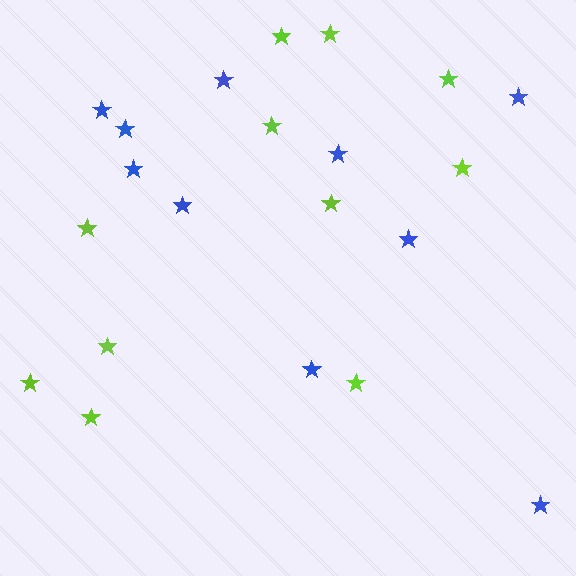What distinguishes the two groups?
There are 2 groups: one group of lime stars (11) and one group of blue stars (10).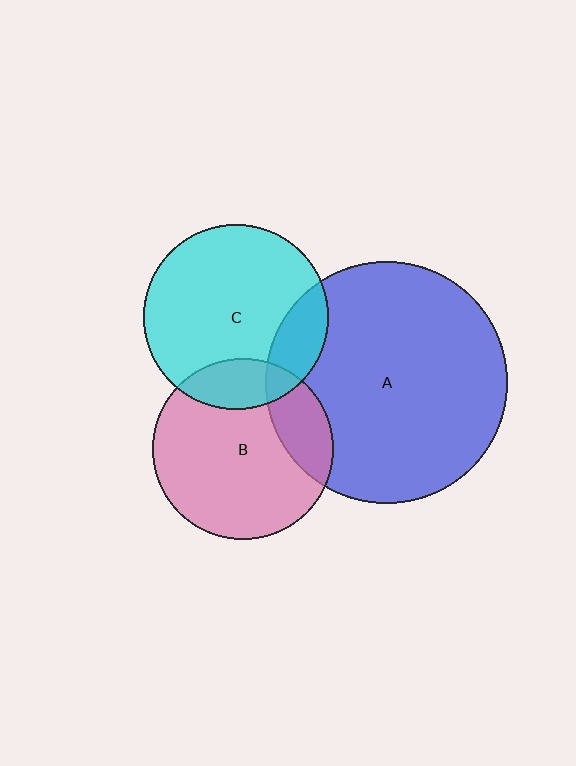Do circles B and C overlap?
Yes.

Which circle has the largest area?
Circle A (blue).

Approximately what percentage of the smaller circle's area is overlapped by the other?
Approximately 15%.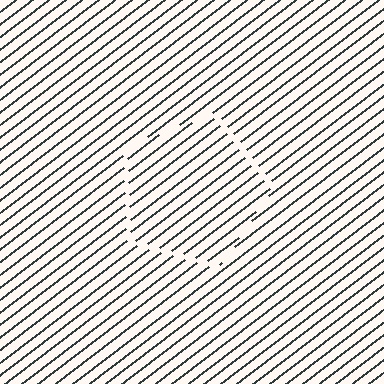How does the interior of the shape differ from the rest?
The interior of the shape contains the same grating, shifted by half a period — the contour is defined by the phase discontinuity where line-ends from the inner and outer gratings abut.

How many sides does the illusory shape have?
5 sides — the line-ends trace a pentagon.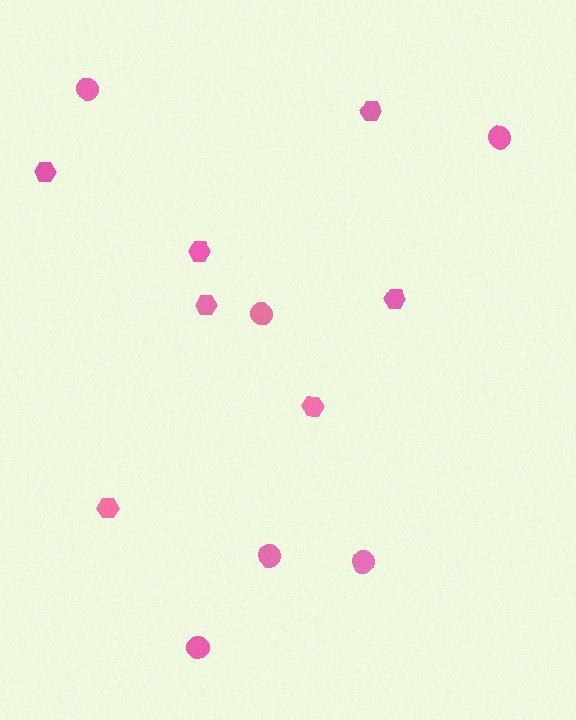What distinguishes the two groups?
There are 2 groups: one group of circles (6) and one group of hexagons (7).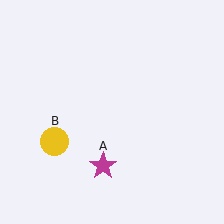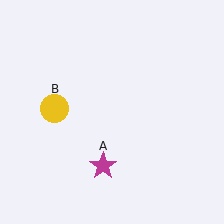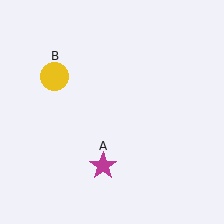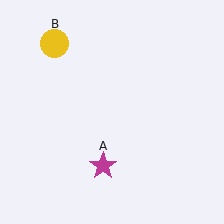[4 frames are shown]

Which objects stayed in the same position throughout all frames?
Magenta star (object A) remained stationary.